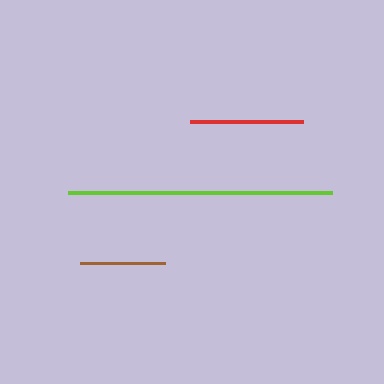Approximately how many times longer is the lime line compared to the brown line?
The lime line is approximately 3.1 times the length of the brown line.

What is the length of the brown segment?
The brown segment is approximately 84 pixels long.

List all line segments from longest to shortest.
From longest to shortest: lime, red, brown.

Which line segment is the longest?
The lime line is the longest at approximately 265 pixels.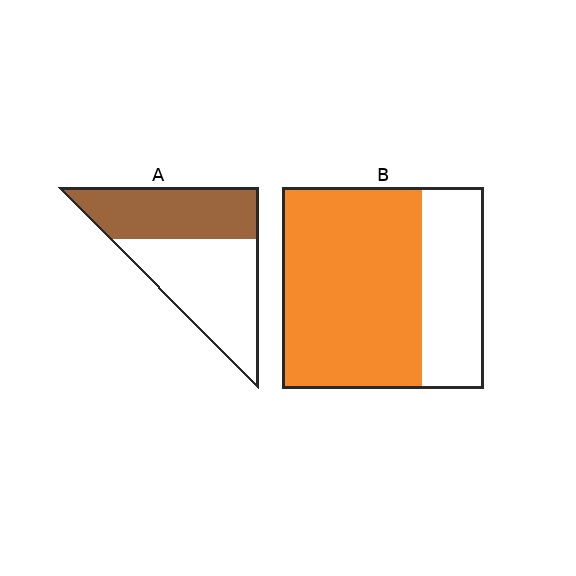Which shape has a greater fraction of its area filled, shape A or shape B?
Shape B.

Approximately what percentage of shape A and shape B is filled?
A is approximately 45% and B is approximately 70%.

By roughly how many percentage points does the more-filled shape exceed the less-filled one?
By roughly 25 percentage points (B over A).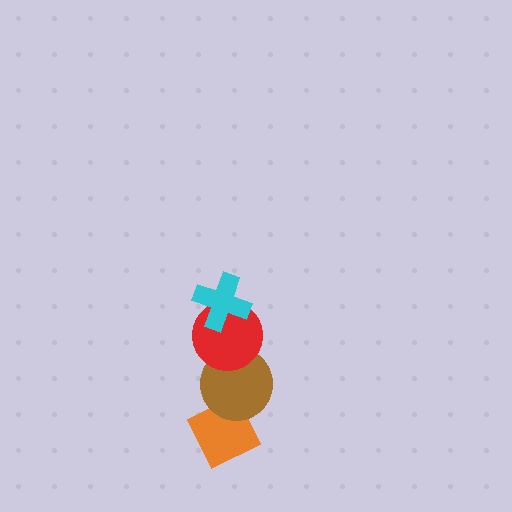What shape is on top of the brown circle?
The red circle is on top of the brown circle.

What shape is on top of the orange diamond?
The brown circle is on top of the orange diamond.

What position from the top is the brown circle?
The brown circle is 3rd from the top.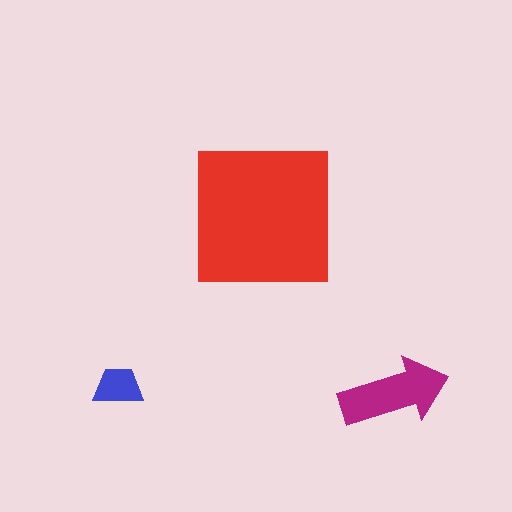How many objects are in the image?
There are 3 objects in the image.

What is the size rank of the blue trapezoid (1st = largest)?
3rd.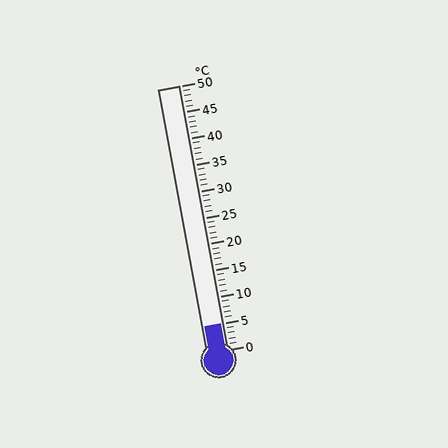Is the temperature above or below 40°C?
The temperature is below 40°C.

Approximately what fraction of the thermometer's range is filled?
The thermometer is filled to approximately 10% of its range.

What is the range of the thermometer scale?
The thermometer scale ranges from 0°C to 50°C.